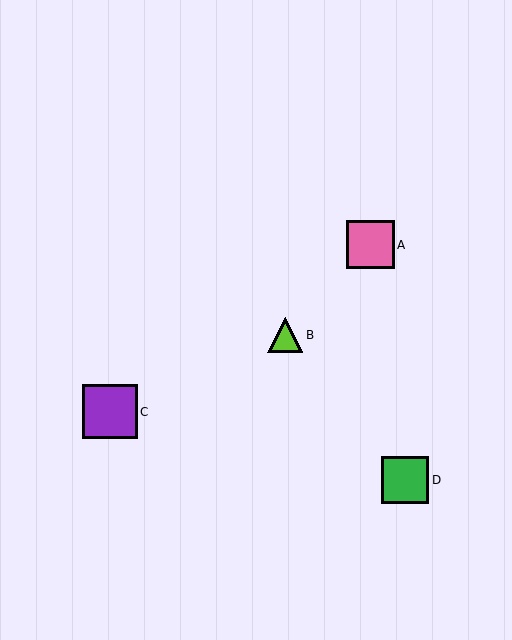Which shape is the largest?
The purple square (labeled C) is the largest.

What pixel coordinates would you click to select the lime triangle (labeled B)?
Click at (285, 335) to select the lime triangle B.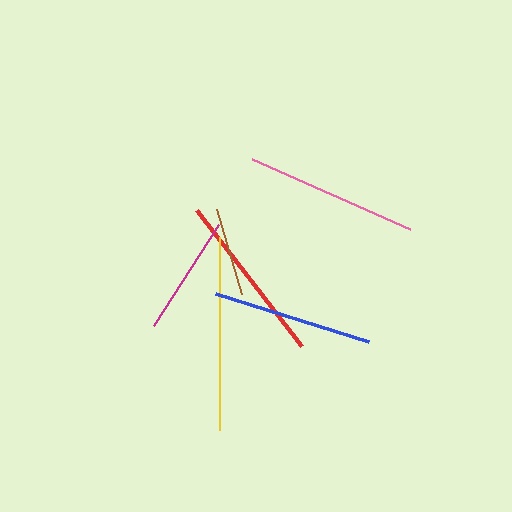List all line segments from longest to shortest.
From longest to shortest: yellow, pink, red, blue, magenta, brown.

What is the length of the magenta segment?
The magenta segment is approximately 120 pixels long.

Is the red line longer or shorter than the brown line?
The red line is longer than the brown line.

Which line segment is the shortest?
The brown line is the shortest at approximately 89 pixels.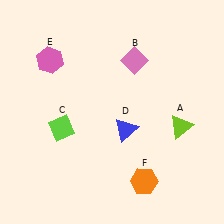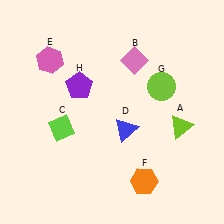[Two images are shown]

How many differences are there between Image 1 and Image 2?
There are 2 differences between the two images.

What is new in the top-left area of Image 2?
A purple pentagon (H) was added in the top-left area of Image 2.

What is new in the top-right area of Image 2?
A lime circle (G) was added in the top-right area of Image 2.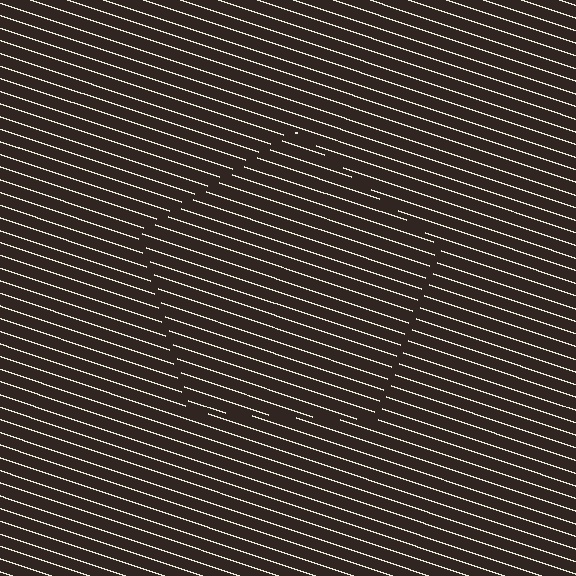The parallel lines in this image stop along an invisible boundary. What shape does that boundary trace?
An illusory pentagon. The interior of the shape contains the same grating, shifted by half a period — the contour is defined by the phase discontinuity where line-ends from the inner and outer gratings abut.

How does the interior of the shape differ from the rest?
The interior of the shape contains the same grating, shifted by half a period — the contour is defined by the phase discontinuity where line-ends from the inner and outer gratings abut.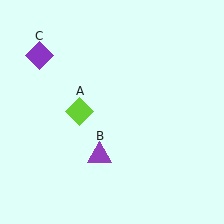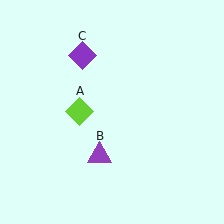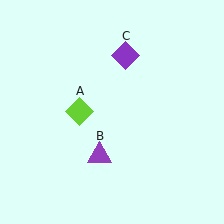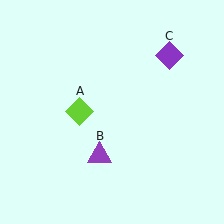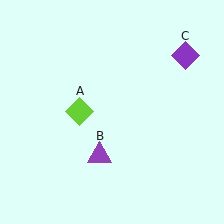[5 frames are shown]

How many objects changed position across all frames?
1 object changed position: purple diamond (object C).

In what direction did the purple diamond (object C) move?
The purple diamond (object C) moved right.